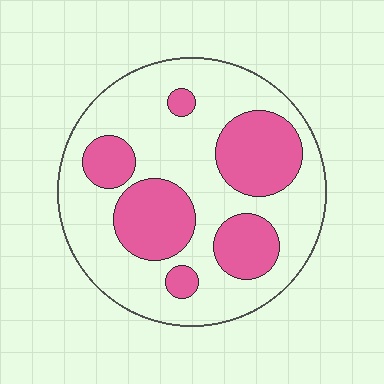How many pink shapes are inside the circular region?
6.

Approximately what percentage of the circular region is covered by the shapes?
Approximately 35%.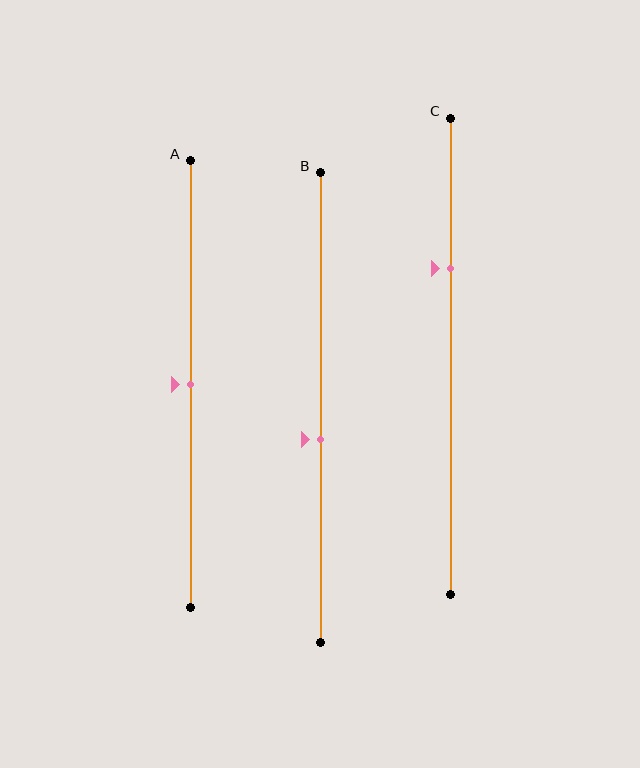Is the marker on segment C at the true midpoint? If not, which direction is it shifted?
No, the marker on segment C is shifted upward by about 18% of the segment length.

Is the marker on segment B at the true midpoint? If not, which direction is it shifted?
No, the marker on segment B is shifted downward by about 7% of the segment length.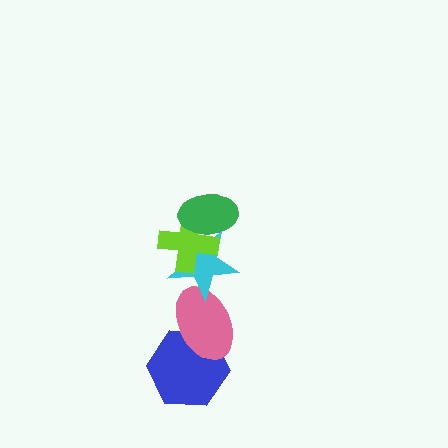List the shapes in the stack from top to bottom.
From top to bottom: the green ellipse, the lime cross, the cyan star, the pink ellipse, the blue hexagon.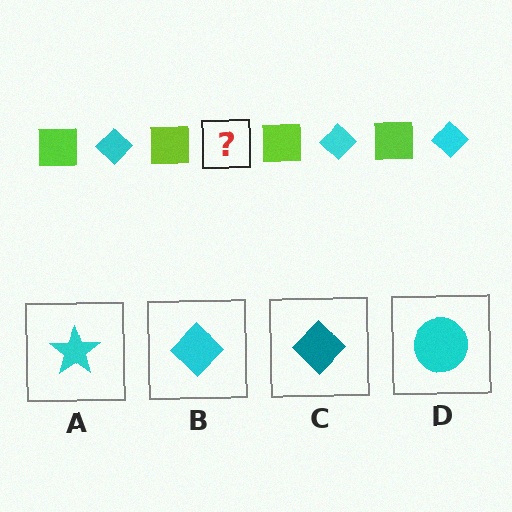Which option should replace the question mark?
Option B.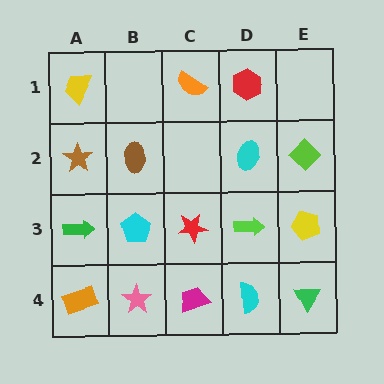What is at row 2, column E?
A lime diamond.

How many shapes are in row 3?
5 shapes.